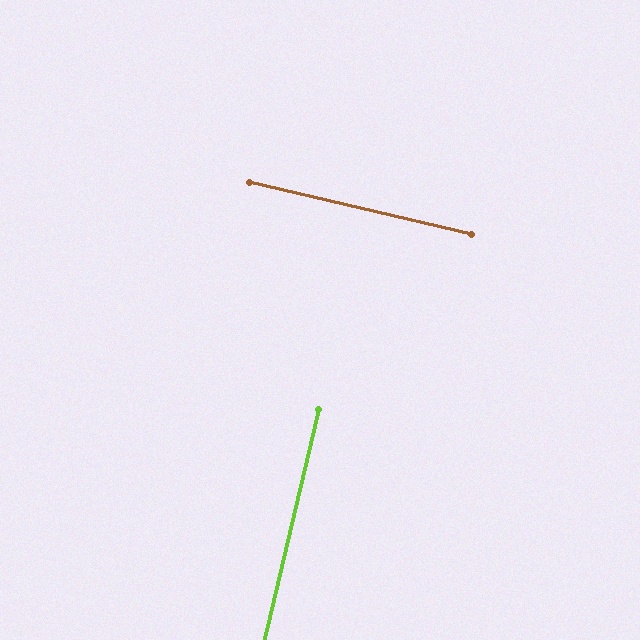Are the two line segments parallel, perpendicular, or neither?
Perpendicular — they meet at approximately 90°.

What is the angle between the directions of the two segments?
Approximately 90 degrees.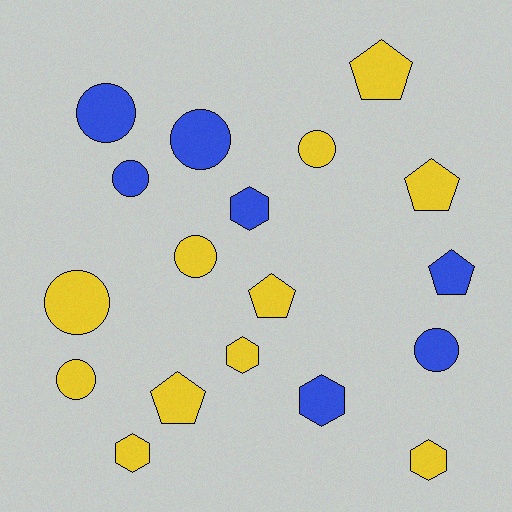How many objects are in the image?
There are 18 objects.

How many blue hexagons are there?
There are 2 blue hexagons.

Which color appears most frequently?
Yellow, with 11 objects.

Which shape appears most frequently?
Circle, with 8 objects.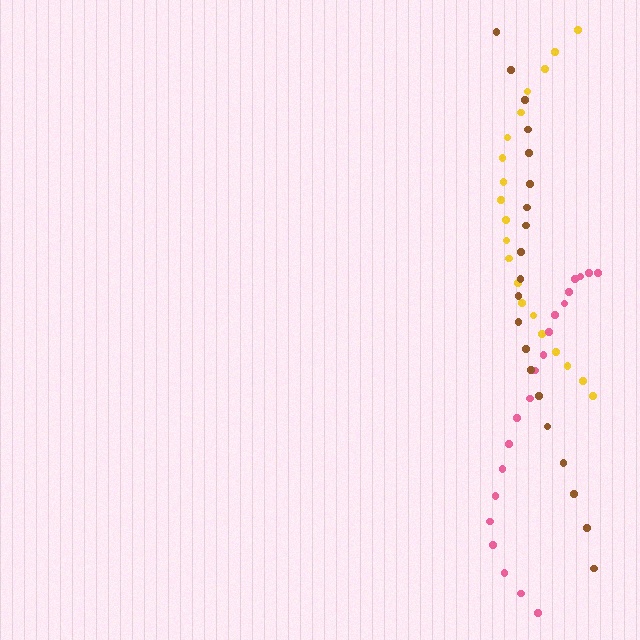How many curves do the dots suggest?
There are 3 distinct paths.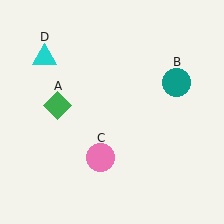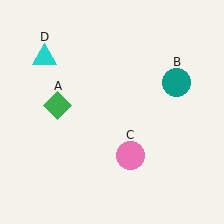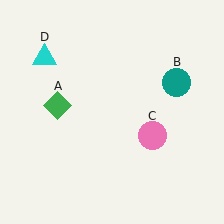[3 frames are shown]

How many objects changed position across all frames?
1 object changed position: pink circle (object C).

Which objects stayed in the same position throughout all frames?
Green diamond (object A) and teal circle (object B) and cyan triangle (object D) remained stationary.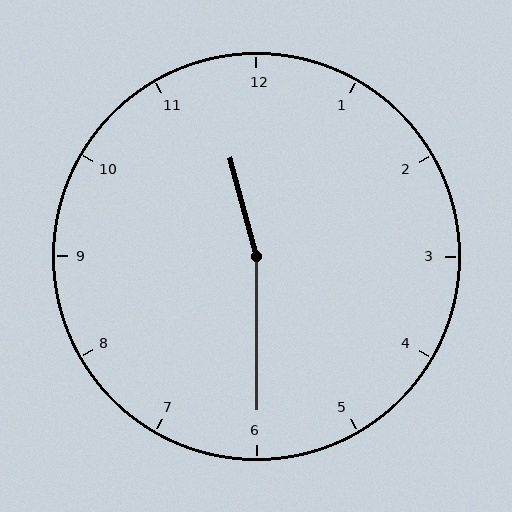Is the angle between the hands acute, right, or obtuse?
It is obtuse.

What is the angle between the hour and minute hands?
Approximately 165 degrees.